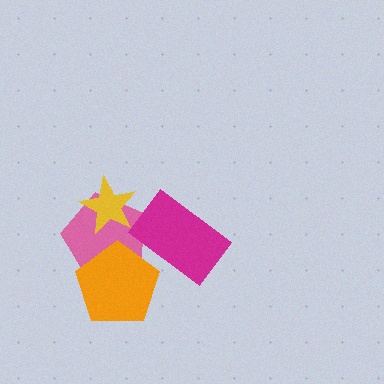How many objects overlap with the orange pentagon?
2 objects overlap with the orange pentagon.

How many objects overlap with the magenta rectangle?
2 objects overlap with the magenta rectangle.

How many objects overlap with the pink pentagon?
3 objects overlap with the pink pentagon.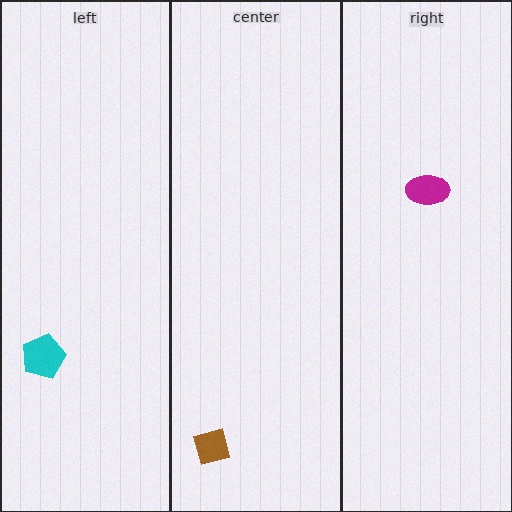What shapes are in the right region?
The magenta ellipse.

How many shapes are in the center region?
1.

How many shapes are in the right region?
1.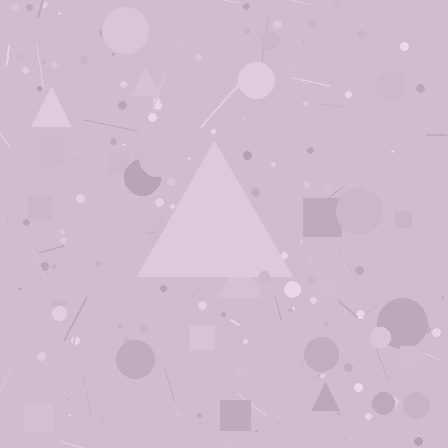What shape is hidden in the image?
A triangle is hidden in the image.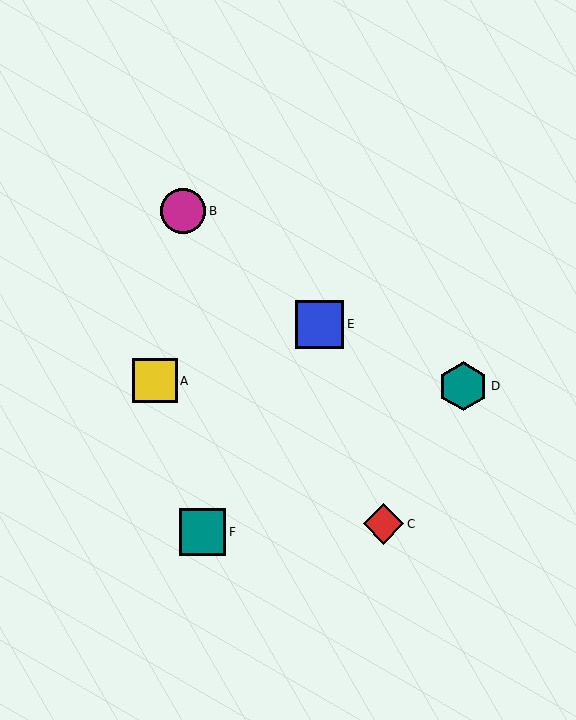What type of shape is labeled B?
Shape B is a magenta circle.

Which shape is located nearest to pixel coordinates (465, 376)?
The teal hexagon (labeled D) at (463, 386) is nearest to that location.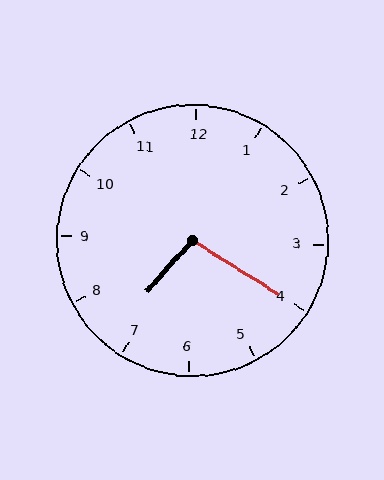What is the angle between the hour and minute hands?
Approximately 100 degrees.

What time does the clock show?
7:20.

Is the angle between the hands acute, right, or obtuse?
It is obtuse.